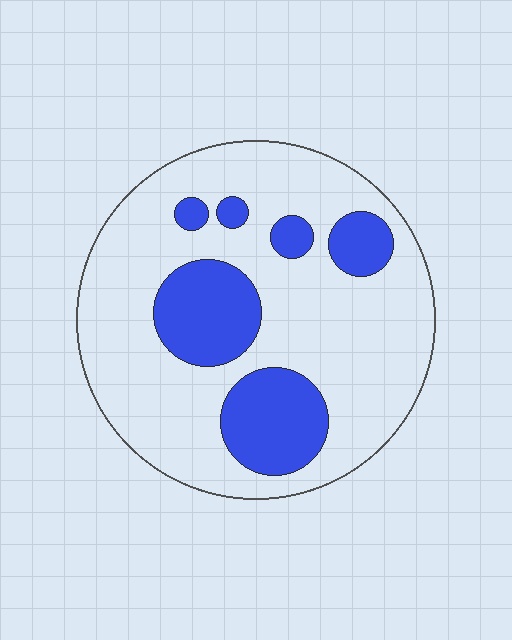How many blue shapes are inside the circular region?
6.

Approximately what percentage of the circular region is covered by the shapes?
Approximately 25%.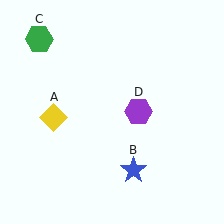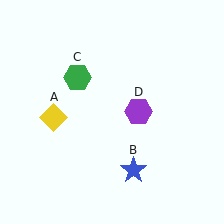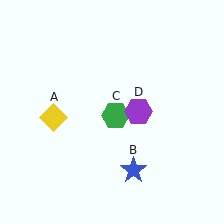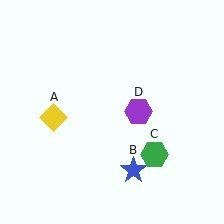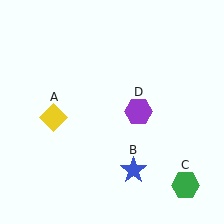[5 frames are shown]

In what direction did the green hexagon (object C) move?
The green hexagon (object C) moved down and to the right.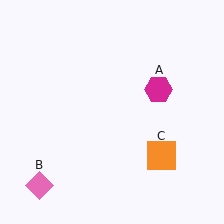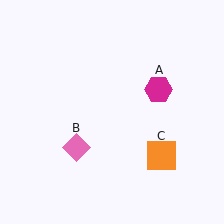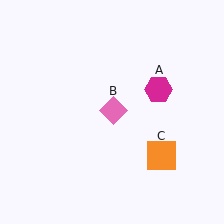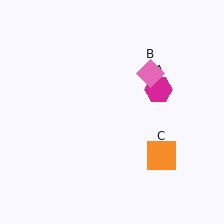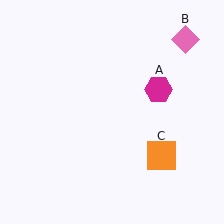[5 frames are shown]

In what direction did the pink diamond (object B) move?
The pink diamond (object B) moved up and to the right.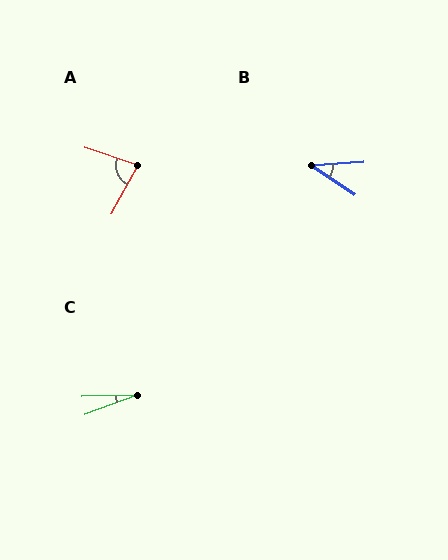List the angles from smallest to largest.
C (19°), B (38°), A (80°).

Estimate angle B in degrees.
Approximately 38 degrees.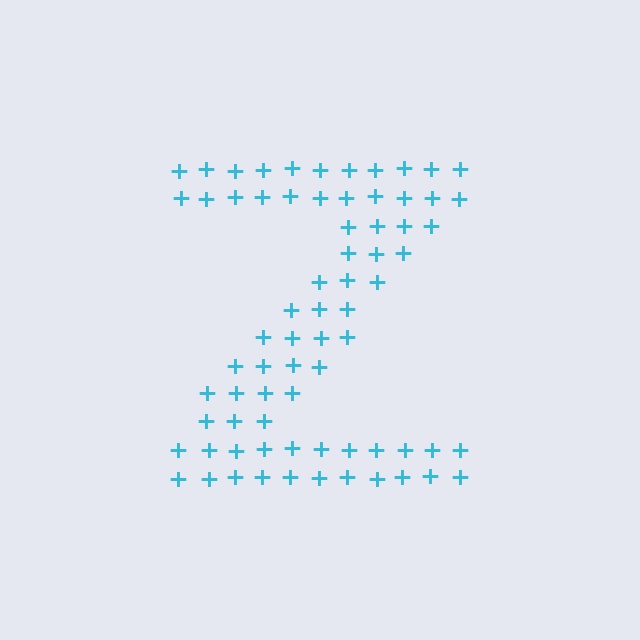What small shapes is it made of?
It is made of small plus signs.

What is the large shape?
The large shape is the letter Z.